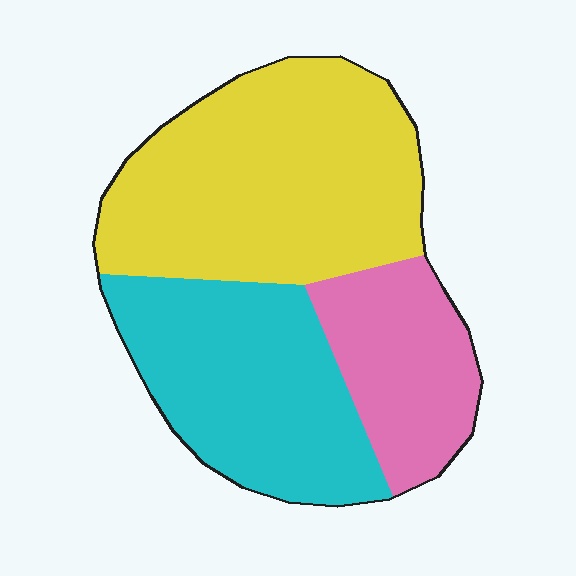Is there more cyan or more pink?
Cyan.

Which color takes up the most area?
Yellow, at roughly 45%.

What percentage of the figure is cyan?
Cyan takes up about one third (1/3) of the figure.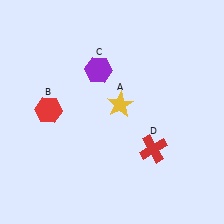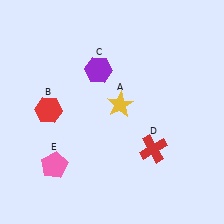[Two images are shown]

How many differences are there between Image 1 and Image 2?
There is 1 difference between the two images.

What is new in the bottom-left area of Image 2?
A pink pentagon (E) was added in the bottom-left area of Image 2.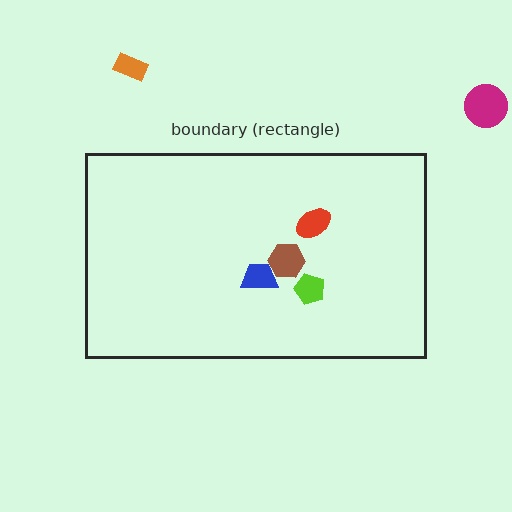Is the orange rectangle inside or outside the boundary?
Outside.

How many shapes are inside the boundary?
4 inside, 2 outside.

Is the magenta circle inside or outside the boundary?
Outside.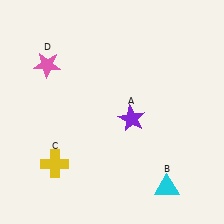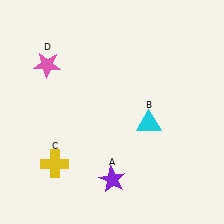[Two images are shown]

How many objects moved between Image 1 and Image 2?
2 objects moved between the two images.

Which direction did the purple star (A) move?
The purple star (A) moved down.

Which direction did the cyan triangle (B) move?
The cyan triangle (B) moved up.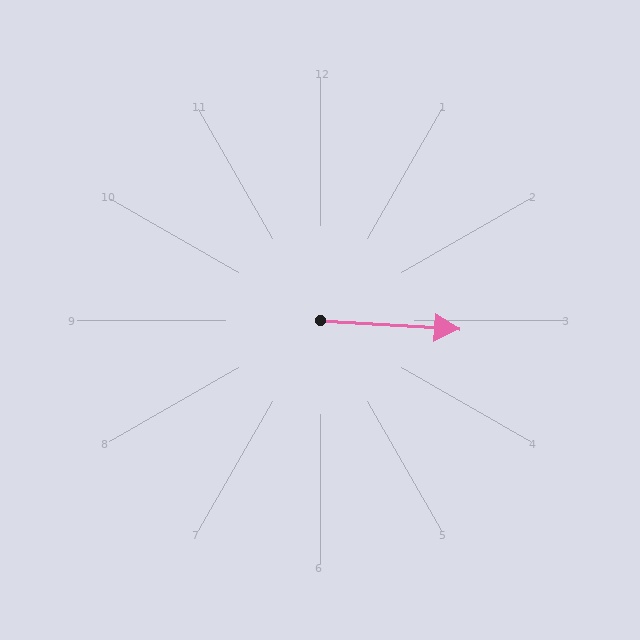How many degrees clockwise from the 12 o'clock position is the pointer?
Approximately 94 degrees.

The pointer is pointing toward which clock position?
Roughly 3 o'clock.